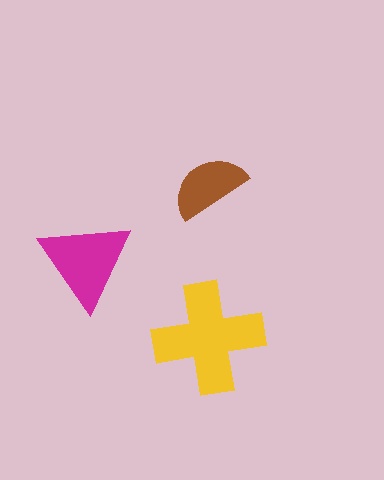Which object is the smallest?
The brown semicircle.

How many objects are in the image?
There are 3 objects in the image.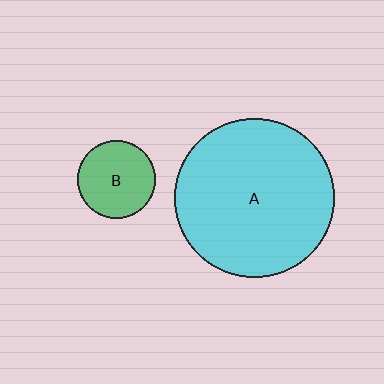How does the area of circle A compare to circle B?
Approximately 4.1 times.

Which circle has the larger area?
Circle A (cyan).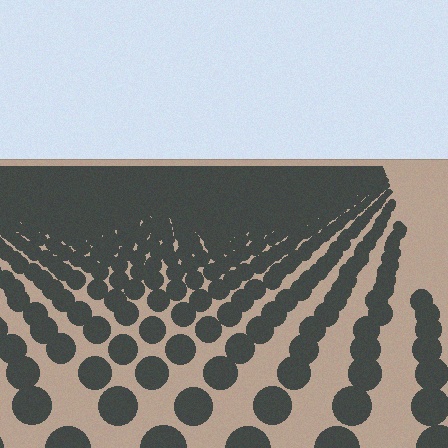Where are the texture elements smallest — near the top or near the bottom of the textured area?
Near the top.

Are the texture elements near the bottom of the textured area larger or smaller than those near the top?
Larger. Near the bottom, elements are closer to the viewer and appear at a bigger on-screen size.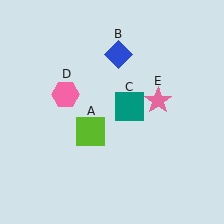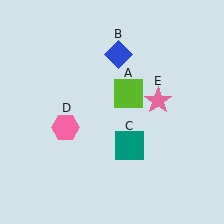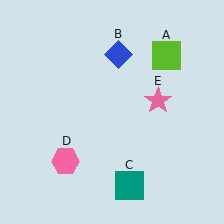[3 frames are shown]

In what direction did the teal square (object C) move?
The teal square (object C) moved down.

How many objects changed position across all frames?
3 objects changed position: lime square (object A), teal square (object C), pink hexagon (object D).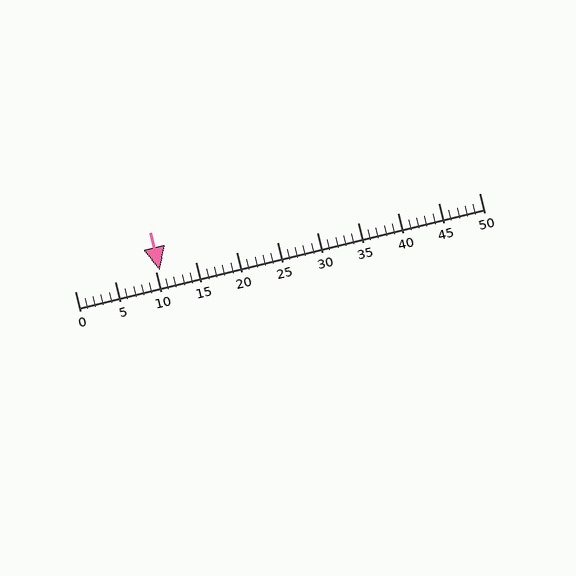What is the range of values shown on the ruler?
The ruler shows values from 0 to 50.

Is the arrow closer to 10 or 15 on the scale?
The arrow is closer to 10.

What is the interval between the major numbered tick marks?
The major tick marks are spaced 5 units apart.